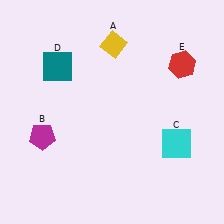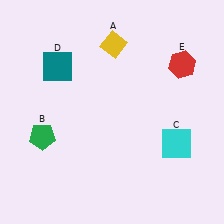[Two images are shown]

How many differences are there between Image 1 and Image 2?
There is 1 difference between the two images.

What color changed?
The pentagon (B) changed from magenta in Image 1 to green in Image 2.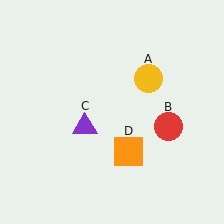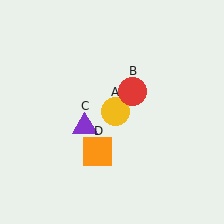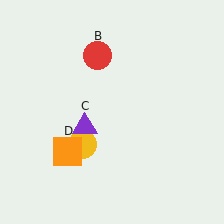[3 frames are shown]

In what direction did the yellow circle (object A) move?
The yellow circle (object A) moved down and to the left.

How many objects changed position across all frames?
3 objects changed position: yellow circle (object A), red circle (object B), orange square (object D).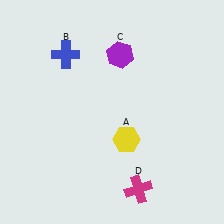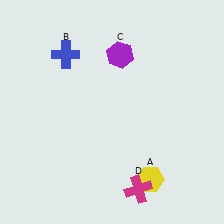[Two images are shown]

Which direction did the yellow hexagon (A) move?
The yellow hexagon (A) moved down.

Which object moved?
The yellow hexagon (A) moved down.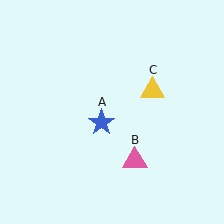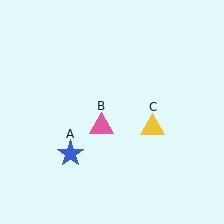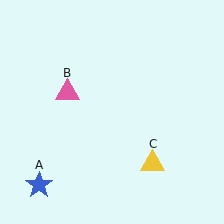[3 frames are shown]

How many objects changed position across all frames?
3 objects changed position: blue star (object A), pink triangle (object B), yellow triangle (object C).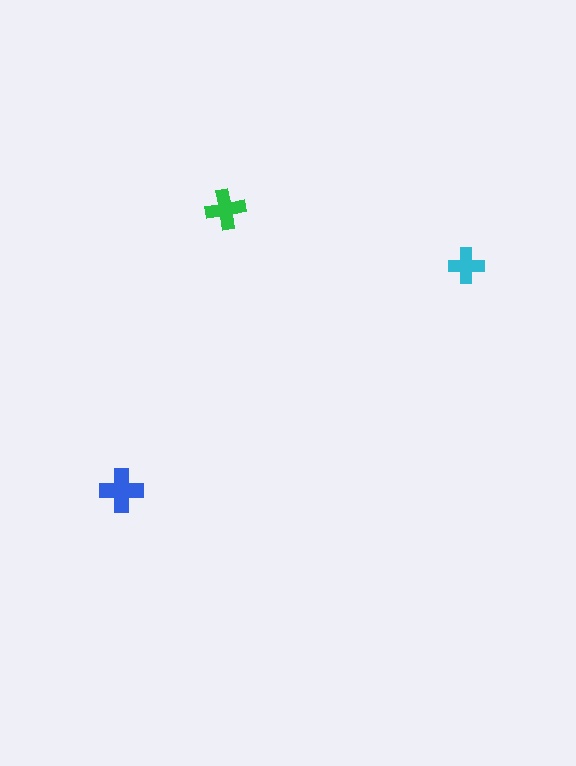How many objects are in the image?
There are 3 objects in the image.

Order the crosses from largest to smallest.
the blue one, the green one, the cyan one.